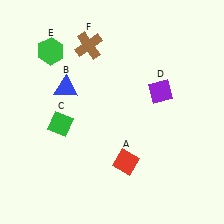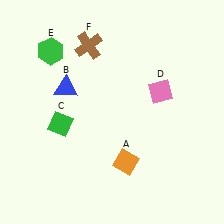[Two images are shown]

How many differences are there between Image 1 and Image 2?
There are 2 differences between the two images.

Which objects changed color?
A changed from red to orange. D changed from purple to pink.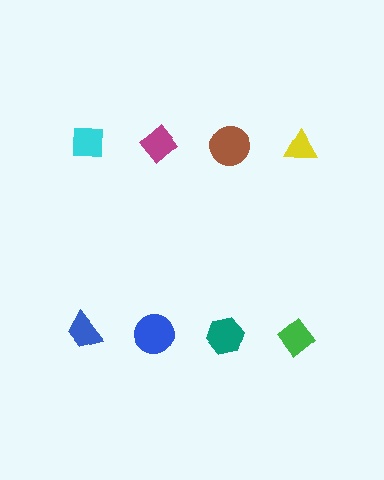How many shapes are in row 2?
4 shapes.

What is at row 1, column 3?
A brown circle.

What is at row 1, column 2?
A magenta diamond.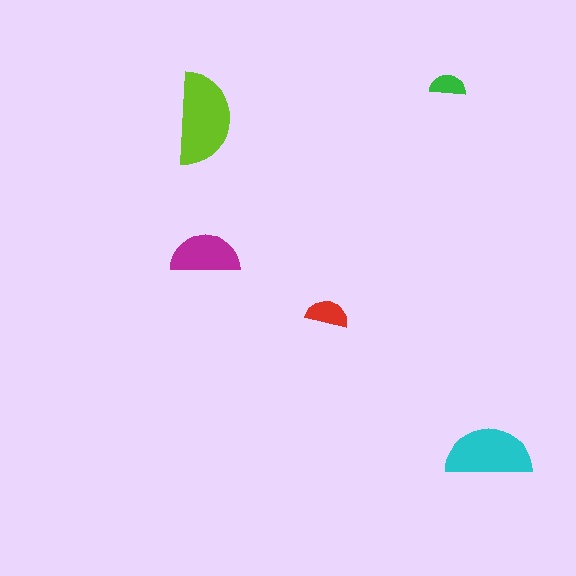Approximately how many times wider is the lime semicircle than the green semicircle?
About 2.5 times wider.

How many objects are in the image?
There are 5 objects in the image.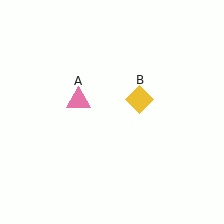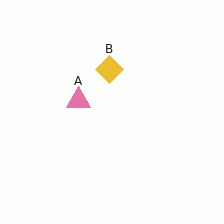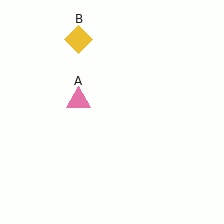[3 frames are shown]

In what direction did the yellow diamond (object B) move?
The yellow diamond (object B) moved up and to the left.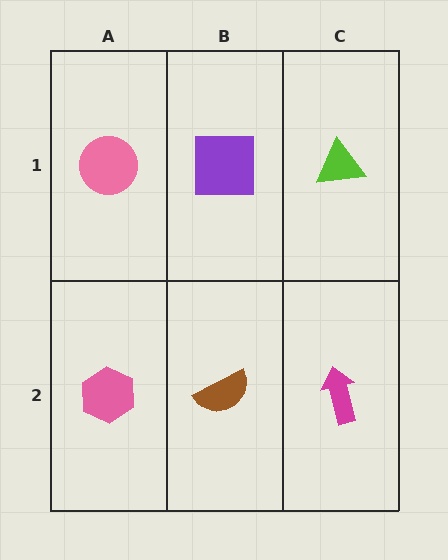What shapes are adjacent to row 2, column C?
A lime triangle (row 1, column C), a brown semicircle (row 2, column B).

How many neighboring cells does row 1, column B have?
3.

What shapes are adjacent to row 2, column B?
A purple square (row 1, column B), a pink hexagon (row 2, column A), a magenta arrow (row 2, column C).